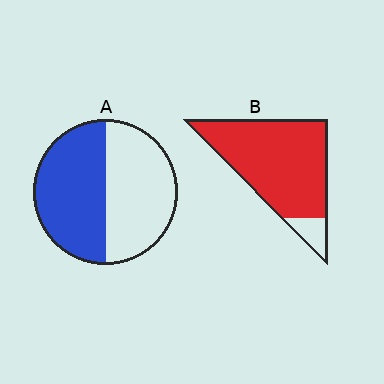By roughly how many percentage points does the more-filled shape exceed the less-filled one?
By roughly 40 percentage points (B over A).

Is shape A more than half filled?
Roughly half.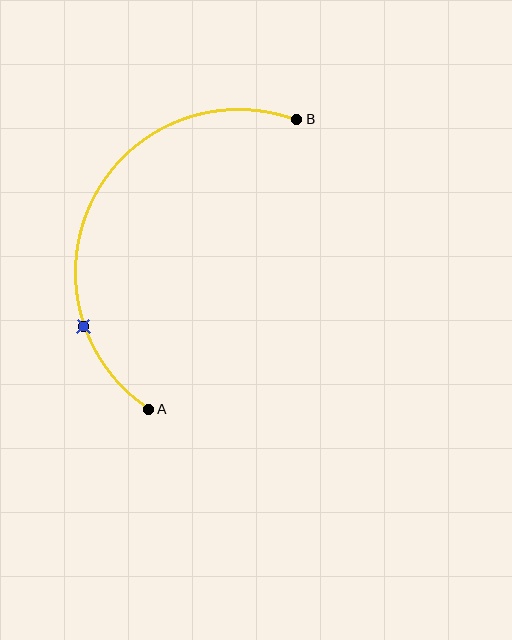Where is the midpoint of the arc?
The arc midpoint is the point on the curve farthest from the straight line joining A and B. It sits to the left of that line.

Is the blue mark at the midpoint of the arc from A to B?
No. The blue mark lies on the arc but is closer to endpoint A. The arc midpoint would be at the point on the curve equidistant along the arc from both A and B.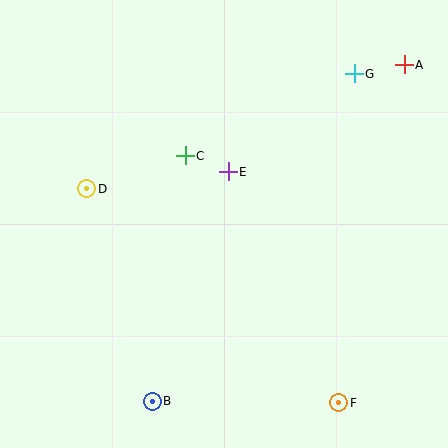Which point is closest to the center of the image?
Point E at (228, 172) is closest to the center.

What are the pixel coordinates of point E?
Point E is at (228, 172).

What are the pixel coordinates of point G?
Point G is at (354, 74).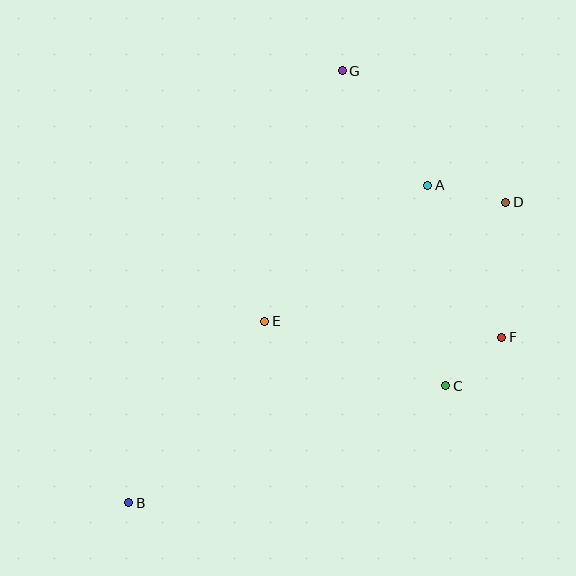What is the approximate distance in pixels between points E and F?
The distance between E and F is approximately 237 pixels.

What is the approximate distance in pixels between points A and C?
The distance between A and C is approximately 202 pixels.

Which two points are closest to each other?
Points C and F are closest to each other.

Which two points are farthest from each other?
Points B and D are farthest from each other.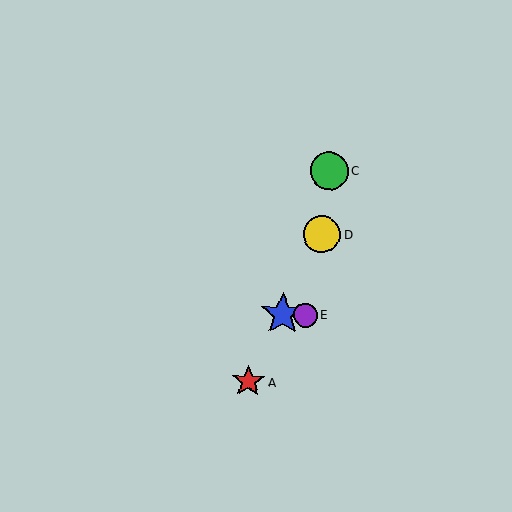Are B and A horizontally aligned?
No, B is at y≈314 and A is at y≈381.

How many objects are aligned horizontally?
2 objects (B, E) are aligned horizontally.